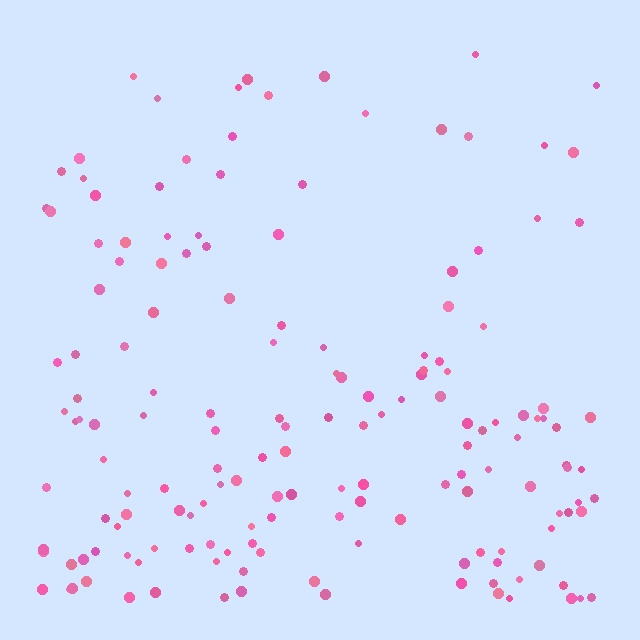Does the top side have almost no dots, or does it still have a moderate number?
Still a moderate number, just noticeably fewer than the bottom.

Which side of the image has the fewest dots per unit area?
The top.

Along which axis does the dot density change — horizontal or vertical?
Vertical.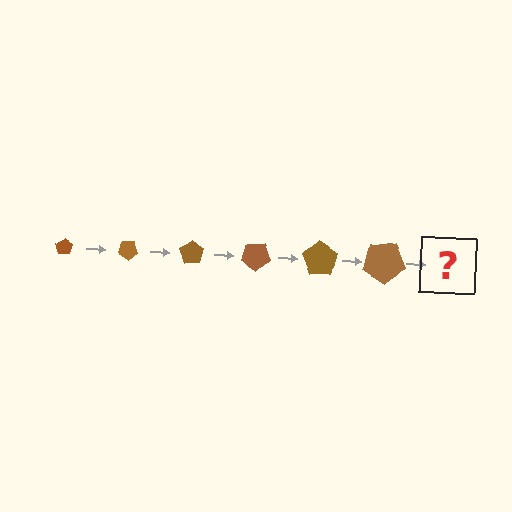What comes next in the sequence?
The next element should be a pentagon, larger than the previous one and rotated 210 degrees from the start.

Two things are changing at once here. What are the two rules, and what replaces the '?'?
The two rules are that the pentagon grows larger each step and it rotates 35 degrees each step. The '?' should be a pentagon, larger than the previous one and rotated 210 degrees from the start.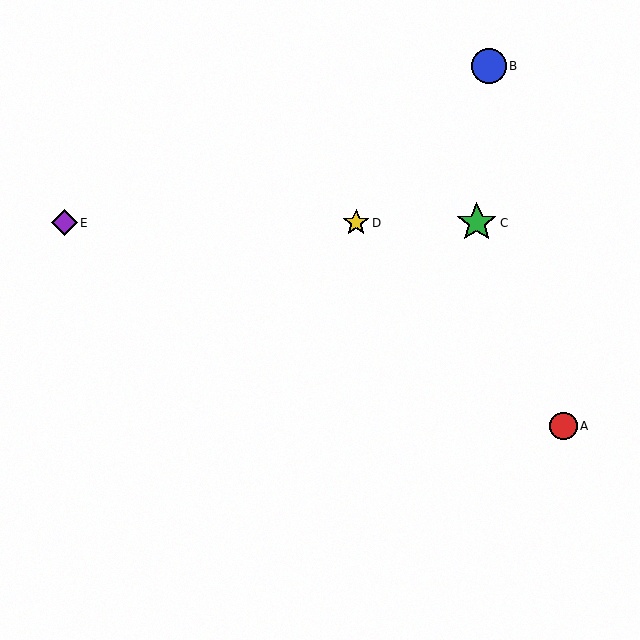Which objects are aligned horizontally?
Objects C, D, E are aligned horizontally.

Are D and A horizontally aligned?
No, D is at y≈223 and A is at y≈426.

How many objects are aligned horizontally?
3 objects (C, D, E) are aligned horizontally.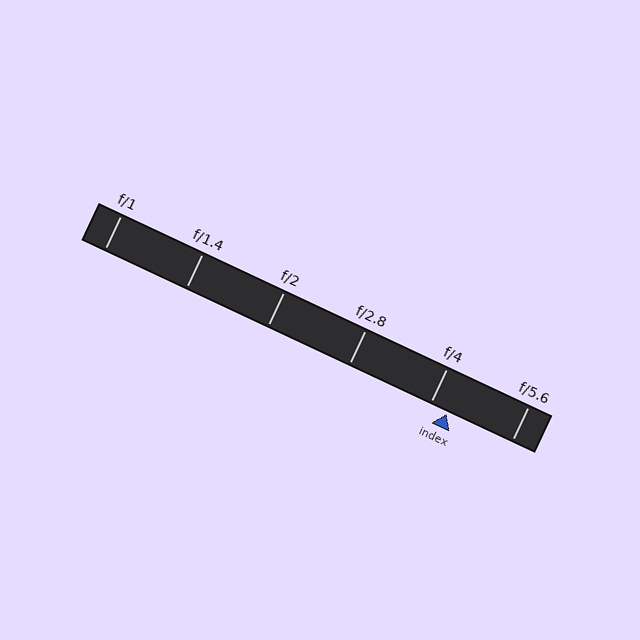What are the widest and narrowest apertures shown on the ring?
The widest aperture shown is f/1 and the narrowest is f/5.6.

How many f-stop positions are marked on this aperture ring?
There are 6 f-stop positions marked.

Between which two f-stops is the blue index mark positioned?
The index mark is between f/4 and f/5.6.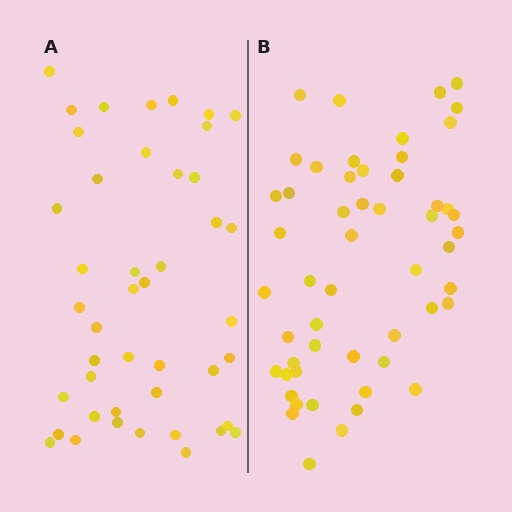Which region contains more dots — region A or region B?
Region B (the right region) has more dots.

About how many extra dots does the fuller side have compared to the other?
Region B has roughly 8 or so more dots than region A.